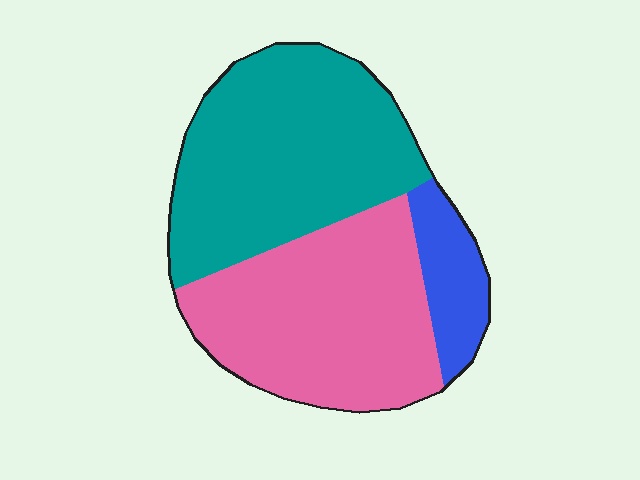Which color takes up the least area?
Blue, at roughly 10%.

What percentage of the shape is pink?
Pink covers about 45% of the shape.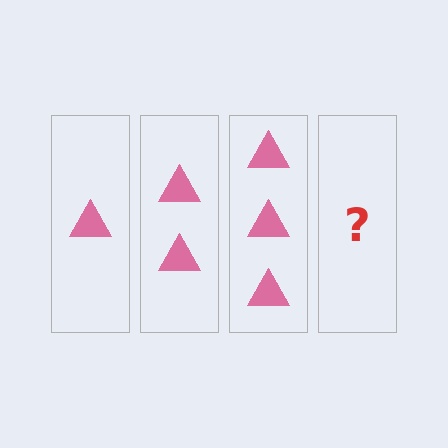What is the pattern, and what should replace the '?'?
The pattern is that each step adds one more triangle. The '?' should be 4 triangles.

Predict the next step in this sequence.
The next step is 4 triangles.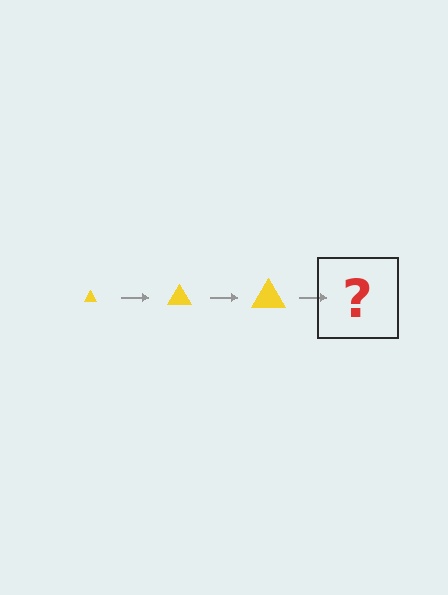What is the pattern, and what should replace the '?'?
The pattern is that the triangle gets progressively larger each step. The '?' should be a yellow triangle, larger than the previous one.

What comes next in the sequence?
The next element should be a yellow triangle, larger than the previous one.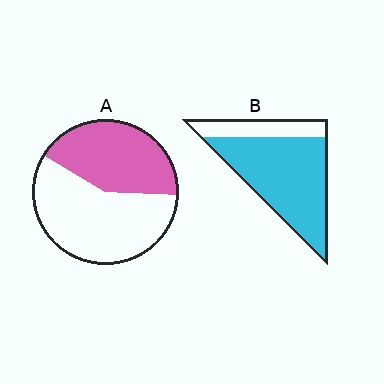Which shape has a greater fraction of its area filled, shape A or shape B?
Shape B.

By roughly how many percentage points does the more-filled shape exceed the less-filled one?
By roughly 35 percentage points (B over A).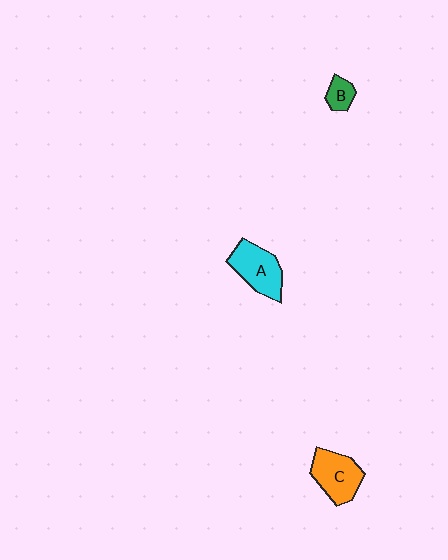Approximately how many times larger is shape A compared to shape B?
Approximately 2.6 times.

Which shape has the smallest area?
Shape B (green).